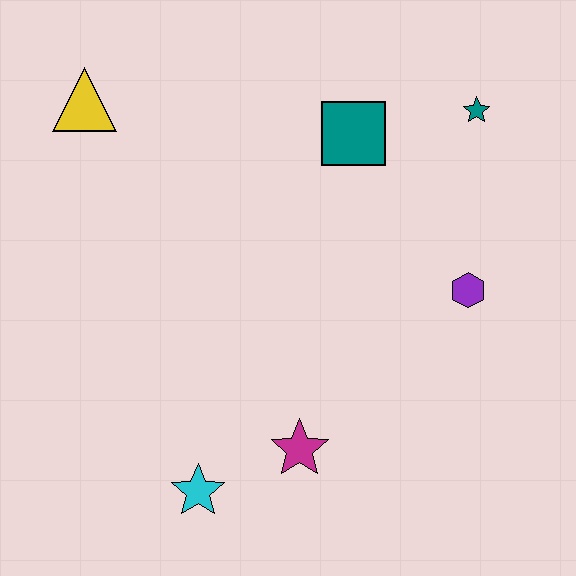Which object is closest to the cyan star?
The magenta star is closest to the cyan star.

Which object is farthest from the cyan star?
The teal star is farthest from the cyan star.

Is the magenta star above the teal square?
No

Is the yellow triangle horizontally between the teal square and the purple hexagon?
No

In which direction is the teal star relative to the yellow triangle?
The teal star is to the right of the yellow triangle.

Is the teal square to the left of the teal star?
Yes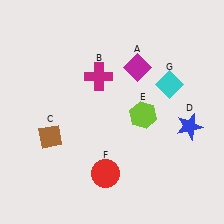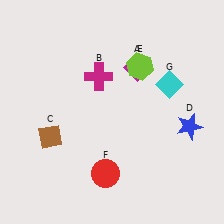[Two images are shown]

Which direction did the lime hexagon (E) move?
The lime hexagon (E) moved up.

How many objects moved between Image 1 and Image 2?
1 object moved between the two images.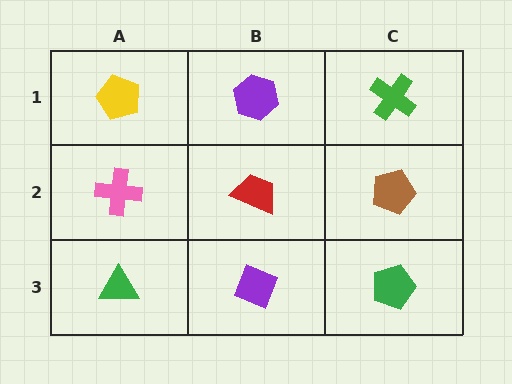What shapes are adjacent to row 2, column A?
A yellow pentagon (row 1, column A), a green triangle (row 3, column A), a red trapezoid (row 2, column B).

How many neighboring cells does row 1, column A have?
2.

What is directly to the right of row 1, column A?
A purple hexagon.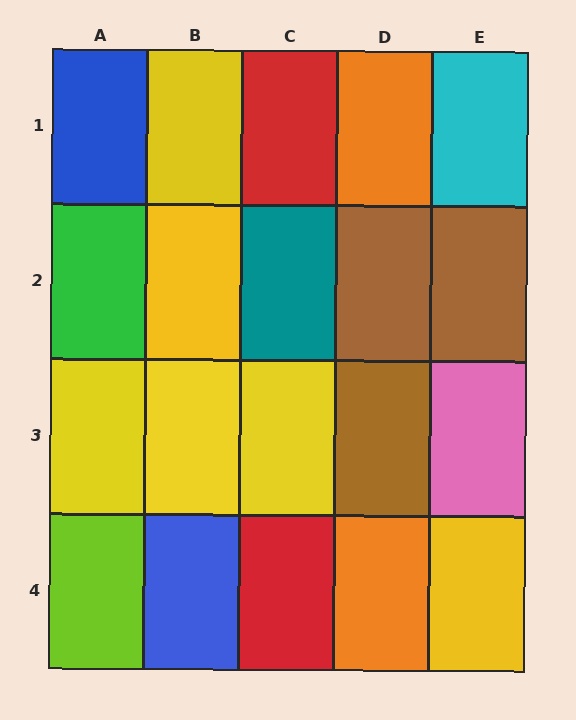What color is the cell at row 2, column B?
Yellow.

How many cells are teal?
1 cell is teal.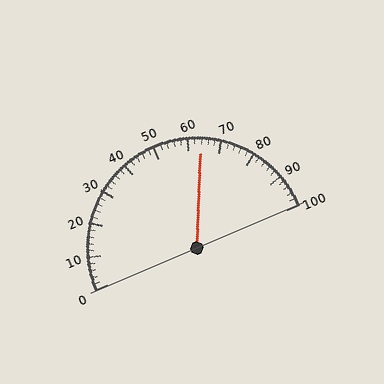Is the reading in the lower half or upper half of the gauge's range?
The reading is in the upper half of the range (0 to 100).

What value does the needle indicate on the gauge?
The needle indicates approximately 64.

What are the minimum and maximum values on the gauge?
The gauge ranges from 0 to 100.